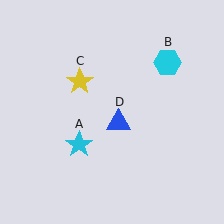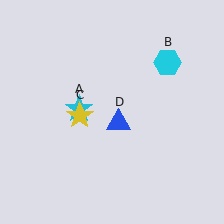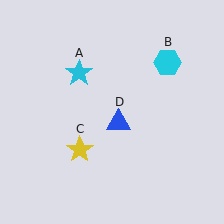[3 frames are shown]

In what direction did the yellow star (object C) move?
The yellow star (object C) moved down.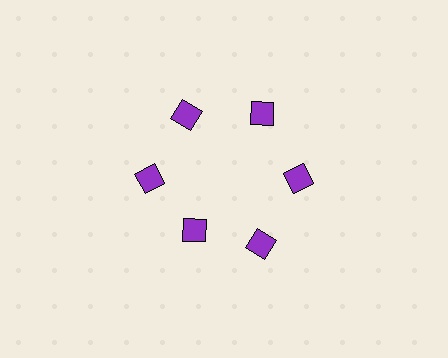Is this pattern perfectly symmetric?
No. The 6 purple squares are arranged in a ring, but one element near the 7 o'clock position is pulled inward toward the center, breaking the 6-fold rotational symmetry.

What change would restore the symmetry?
The symmetry would be restored by moving it outward, back onto the ring so that all 6 squares sit at equal angles and equal distance from the center.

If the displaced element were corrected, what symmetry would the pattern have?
It would have 6-fold rotational symmetry — the pattern would map onto itself every 60 degrees.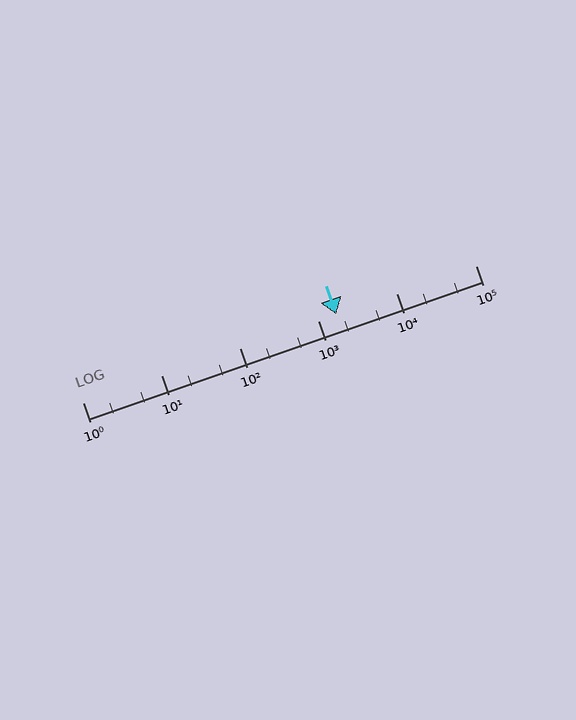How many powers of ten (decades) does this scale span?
The scale spans 5 decades, from 1 to 100000.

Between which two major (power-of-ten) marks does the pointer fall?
The pointer is between 1000 and 10000.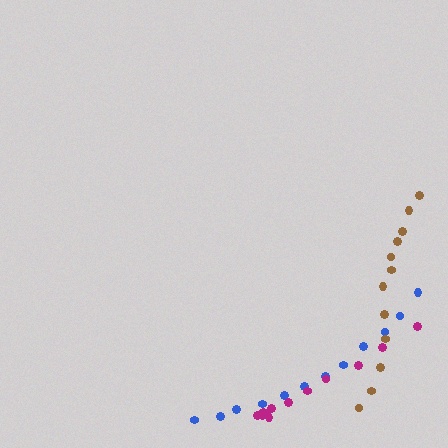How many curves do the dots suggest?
There are 3 distinct paths.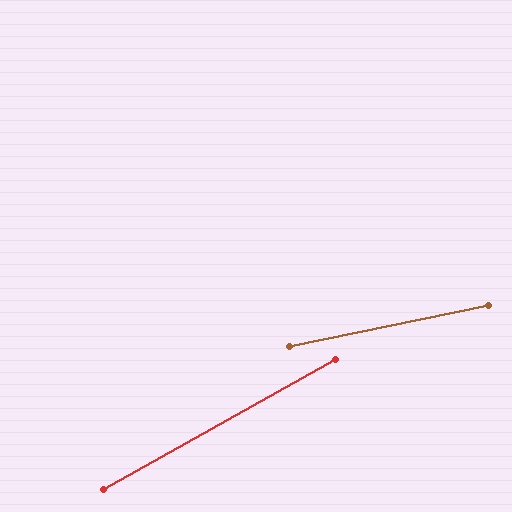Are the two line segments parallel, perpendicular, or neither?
Neither parallel nor perpendicular — they differ by about 17°.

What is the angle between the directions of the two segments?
Approximately 17 degrees.